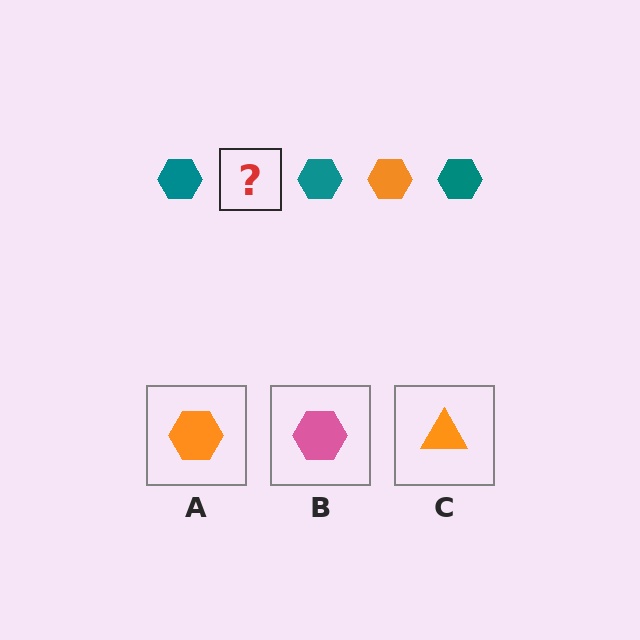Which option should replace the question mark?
Option A.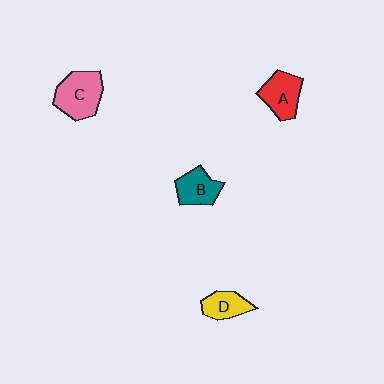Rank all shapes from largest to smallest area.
From largest to smallest: C (pink), A (red), B (teal), D (yellow).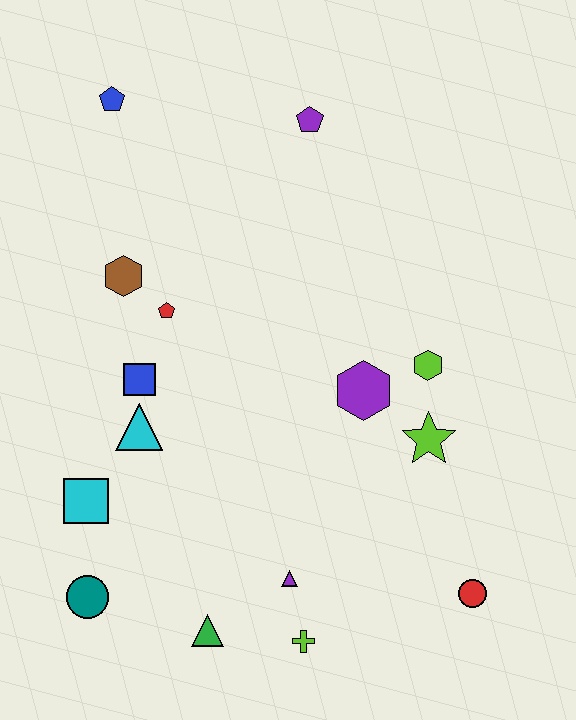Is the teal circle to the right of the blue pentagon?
No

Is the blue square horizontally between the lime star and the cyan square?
Yes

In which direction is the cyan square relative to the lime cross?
The cyan square is to the left of the lime cross.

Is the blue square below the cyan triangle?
No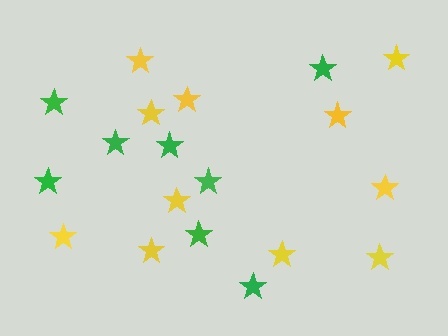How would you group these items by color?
There are 2 groups: one group of yellow stars (11) and one group of green stars (8).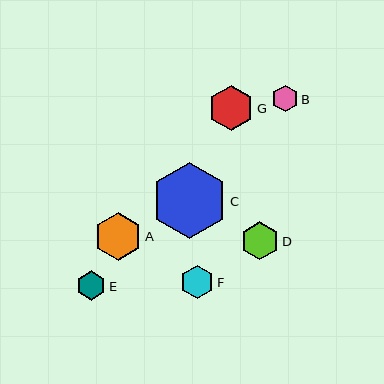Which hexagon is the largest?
Hexagon C is the largest with a size of approximately 76 pixels.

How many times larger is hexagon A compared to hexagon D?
Hexagon A is approximately 1.3 times the size of hexagon D.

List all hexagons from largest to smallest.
From largest to smallest: C, A, G, D, F, E, B.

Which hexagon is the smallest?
Hexagon B is the smallest with a size of approximately 27 pixels.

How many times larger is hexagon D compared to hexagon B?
Hexagon D is approximately 1.4 times the size of hexagon B.